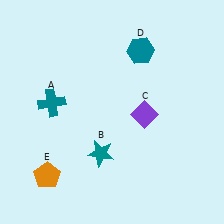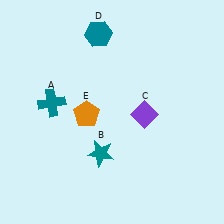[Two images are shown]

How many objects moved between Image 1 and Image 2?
2 objects moved between the two images.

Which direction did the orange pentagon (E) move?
The orange pentagon (E) moved up.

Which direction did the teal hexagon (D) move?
The teal hexagon (D) moved left.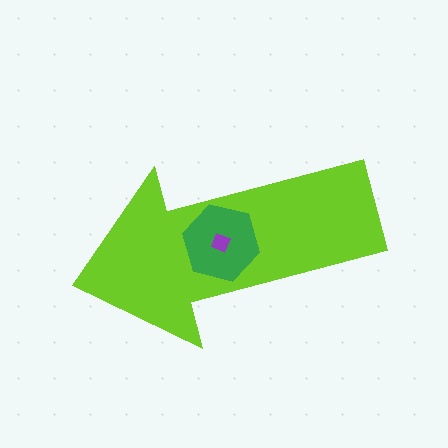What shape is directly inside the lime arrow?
The green hexagon.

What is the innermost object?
The purple diamond.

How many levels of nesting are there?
3.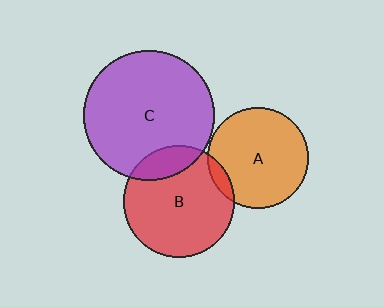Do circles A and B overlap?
Yes.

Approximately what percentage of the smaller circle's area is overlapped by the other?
Approximately 10%.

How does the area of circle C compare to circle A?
Approximately 1.6 times.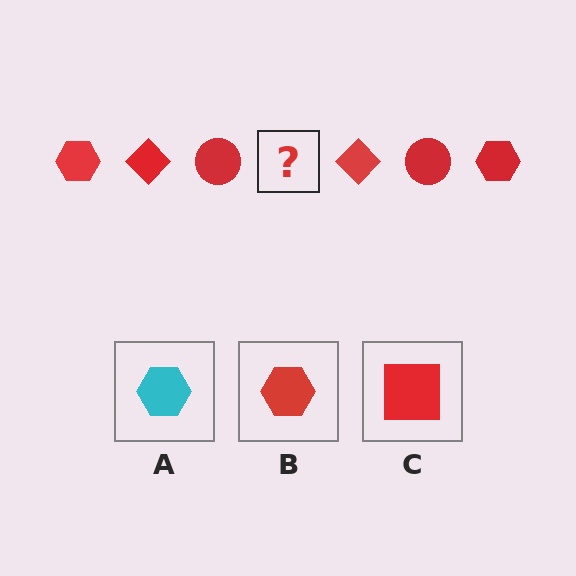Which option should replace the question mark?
Option B.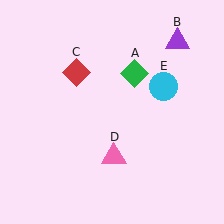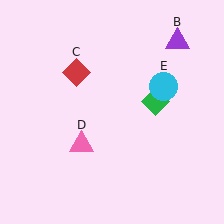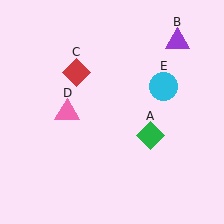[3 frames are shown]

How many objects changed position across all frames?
2 objects changed position: green diamond (object A), pink triangle (object D).